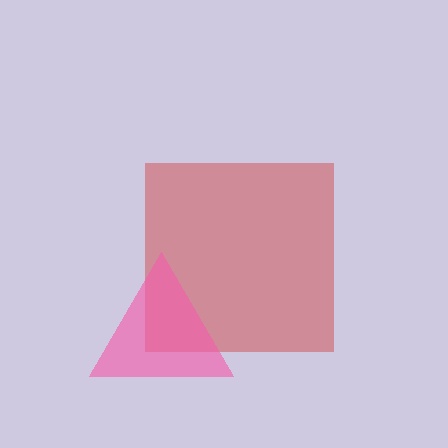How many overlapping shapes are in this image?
There are 2 overlapping shapes in the image.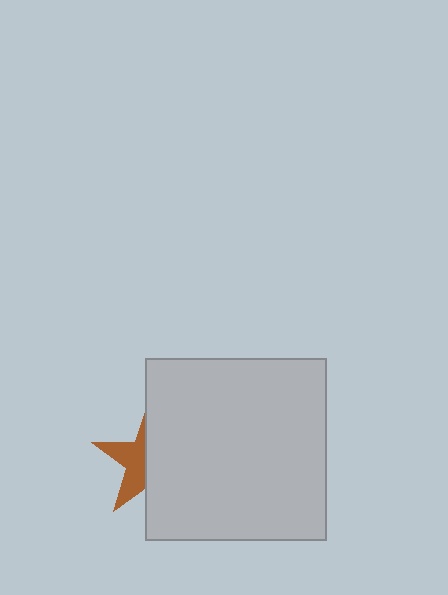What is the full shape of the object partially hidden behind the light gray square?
The partially hidden object is a brown star.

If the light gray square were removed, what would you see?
You would see the complete brown star.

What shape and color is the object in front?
The object in front is a light gray square.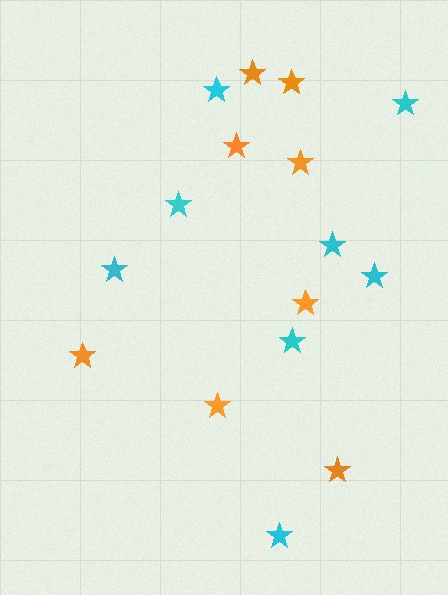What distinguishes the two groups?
There are 2 groups: one group of orange stars (8) and one group of cyan stars (8).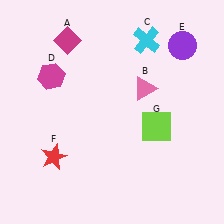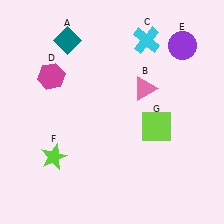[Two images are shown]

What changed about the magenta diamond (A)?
In Image 1, A is magenta. In Image 2, it changed to teal.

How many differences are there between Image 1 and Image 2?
There are 2 differences between the two images.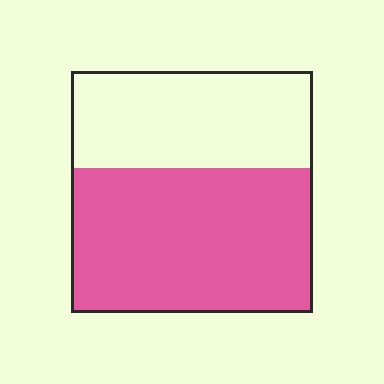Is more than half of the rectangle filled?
Yes.